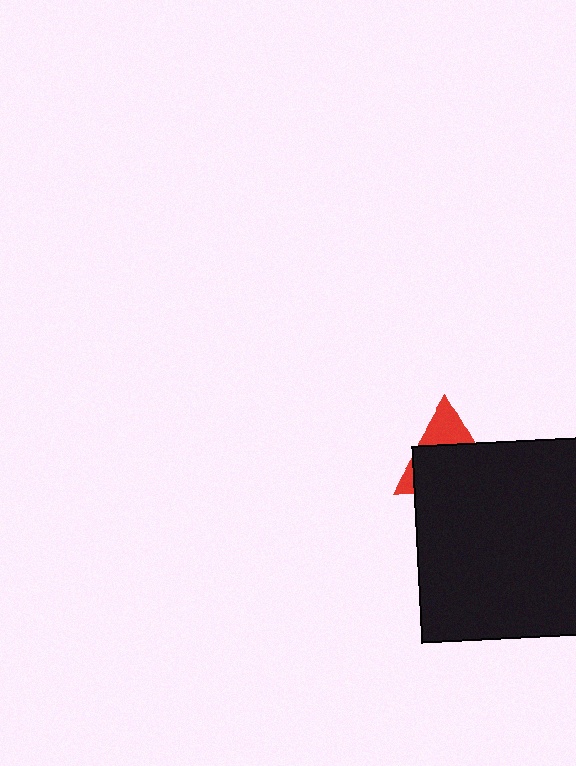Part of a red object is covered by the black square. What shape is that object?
It is a triangle.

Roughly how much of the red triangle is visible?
A small part of it is visible (roughly 32%).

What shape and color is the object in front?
The object in front is a black square.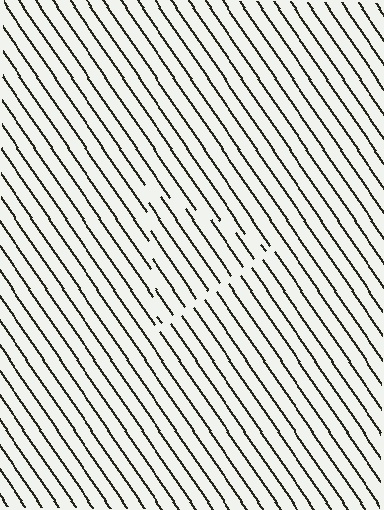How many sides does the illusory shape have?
3 sides — the line-ends trace a triangle.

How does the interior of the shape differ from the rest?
The interior of the shape contains the same grating, shifted by half a period — the contour is defined by the phase discontinuity where line-ends from the inner and outer gratings abut.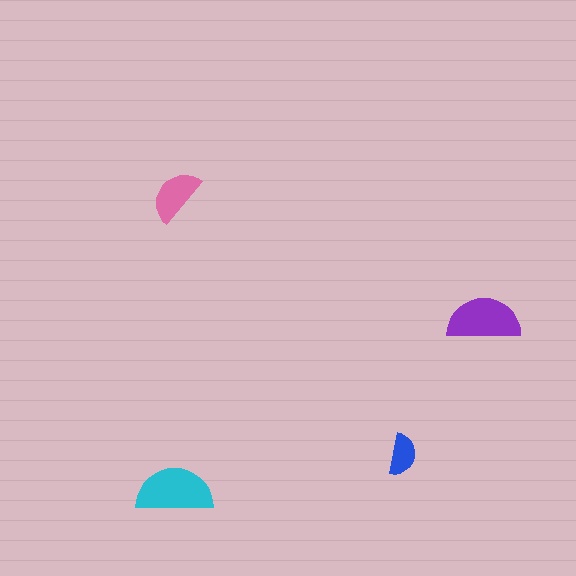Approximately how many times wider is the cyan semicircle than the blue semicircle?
About 2 times wider.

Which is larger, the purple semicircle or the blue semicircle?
The purple one.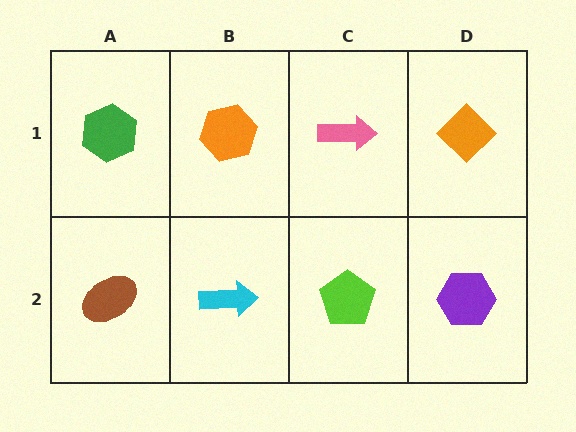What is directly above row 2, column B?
An orange hexagon.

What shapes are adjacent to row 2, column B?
An orange hexagon (row 1, column B), a brown ellipse (row 2, column A), a lime pentagon (row 2, column C).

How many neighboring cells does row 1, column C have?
3.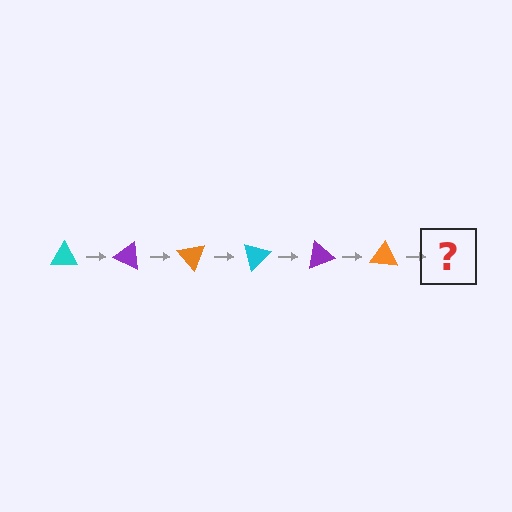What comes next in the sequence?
The next element should be a cyan triangle, rotated 150 degrees from the start.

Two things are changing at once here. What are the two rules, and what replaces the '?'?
The two rules are that it rotates 25 degrees each step and the color cycles through cyan, purple, and orange. The '?' should be a cyan triangle, rotated 150 degrees from the start.